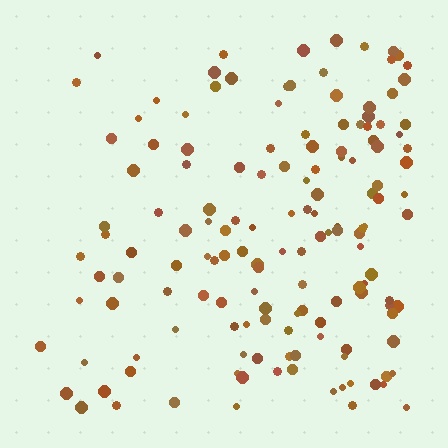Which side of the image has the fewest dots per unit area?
The left.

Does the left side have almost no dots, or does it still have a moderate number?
Still a moderate number, just noticeably fewer than the right.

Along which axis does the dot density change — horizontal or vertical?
Horizontal.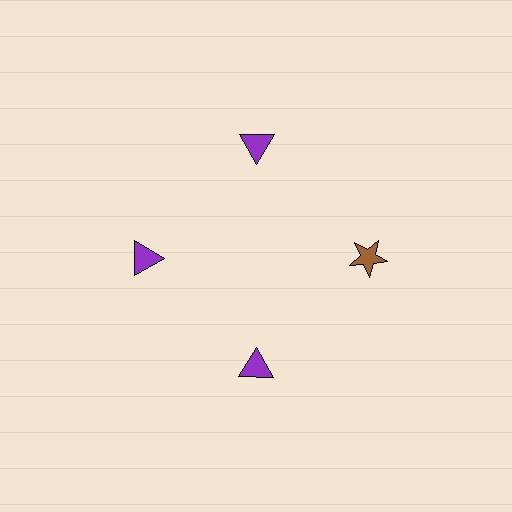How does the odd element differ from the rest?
It differs in both color (brown instead of purple) and shape (star instead of triangle).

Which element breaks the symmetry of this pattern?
The brown star at roughly the 3 o'clock position breaks the symmetry. All other shapes are purple triangles.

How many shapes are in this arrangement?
There are 4 shapes arranged in a ring pattern.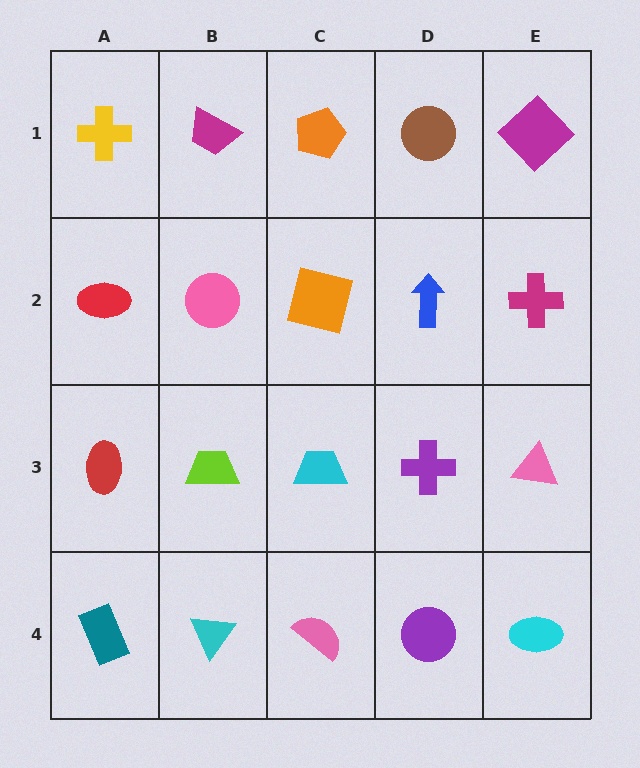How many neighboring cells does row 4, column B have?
3.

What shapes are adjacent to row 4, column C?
A cyan trapezoid (row 3, column C), a cyan triangle (row 4, column B), a purple circle (row 4, column D).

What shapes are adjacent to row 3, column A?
A red ellipse (row 2, column A), a teal rectangle (row 4, column A), a lime trapezoid (row 3, column B).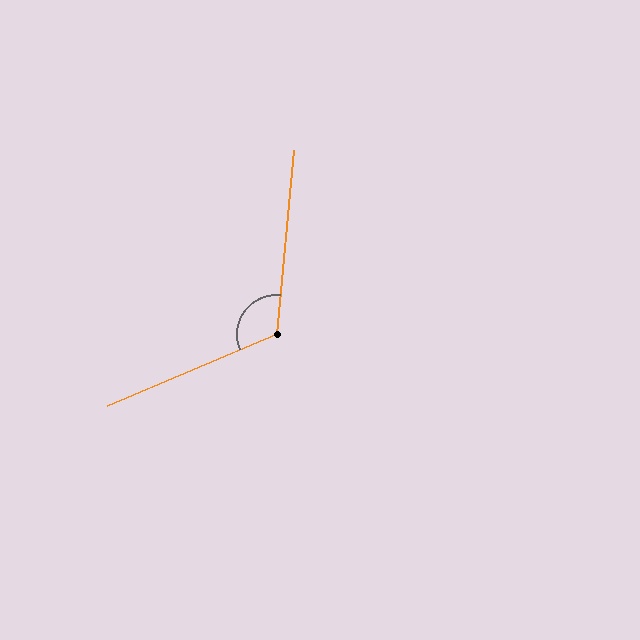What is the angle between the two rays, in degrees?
Approximately 118 degrees.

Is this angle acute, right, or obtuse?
It is obtuse.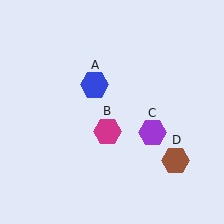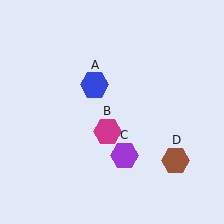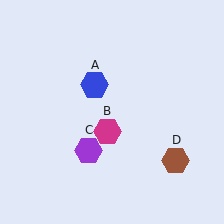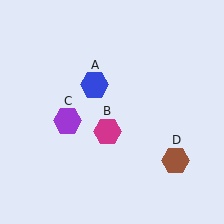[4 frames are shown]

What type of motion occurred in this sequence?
The purple hexagon (object C) rotated clockwise around the center of the scene.